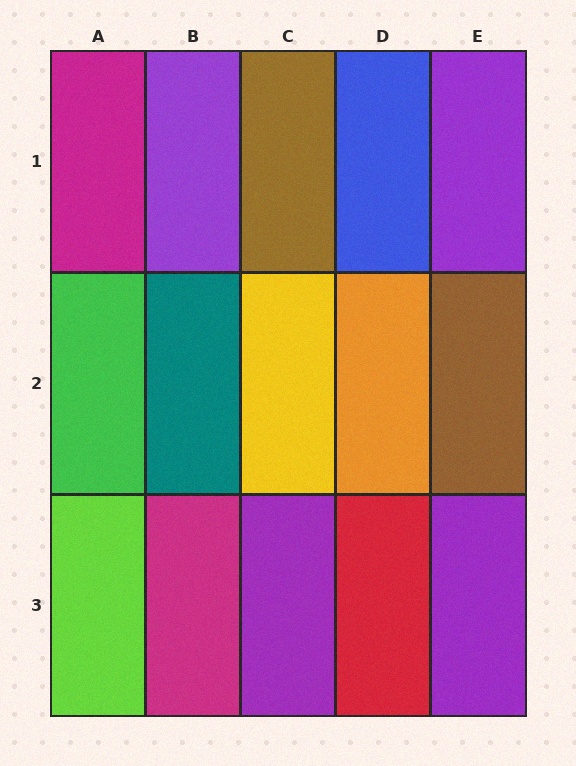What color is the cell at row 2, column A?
Green.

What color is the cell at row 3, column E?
Purple.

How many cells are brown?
2 cells are brown.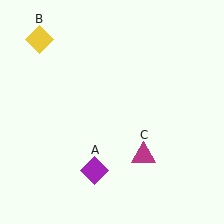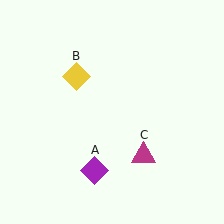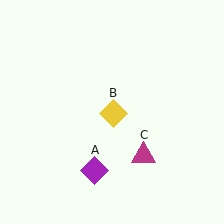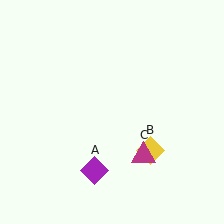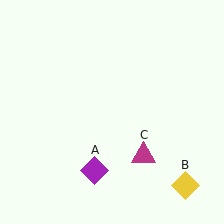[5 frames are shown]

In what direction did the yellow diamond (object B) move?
The yellow diamond (object B) moved down and to the right.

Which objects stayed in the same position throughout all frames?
Purple diamond (object A) and magenta triangle (object C) remained stationary.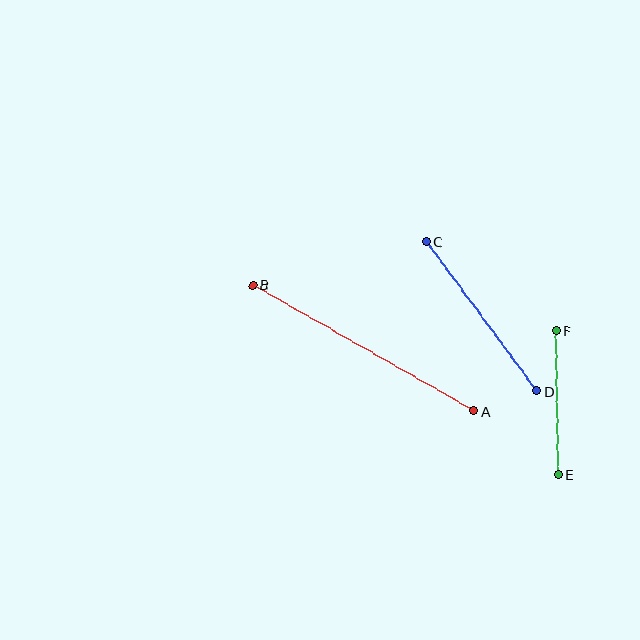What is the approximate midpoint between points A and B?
The midpoint is at approximately (363, 348) pixels.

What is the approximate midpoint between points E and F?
The midpoint is at approximately (557, 403) pixels.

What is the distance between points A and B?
The distance is approximately 254 pixels.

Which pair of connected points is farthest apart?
Points A and B are farthest apart.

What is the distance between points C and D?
The distance is approximately 186 pixels.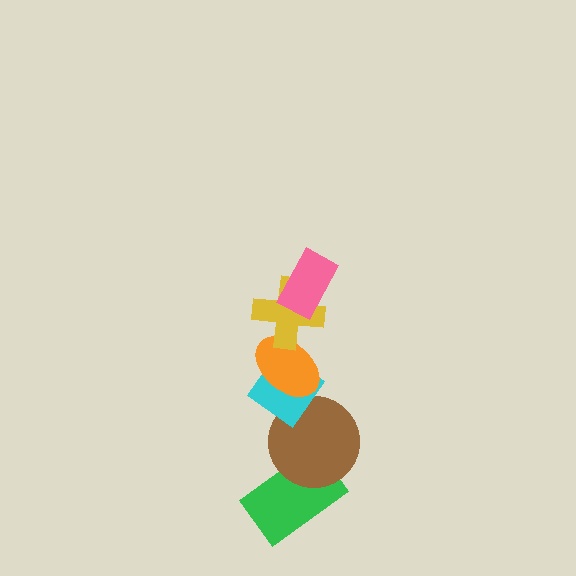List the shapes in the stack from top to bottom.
From top to bottom: the pink rectangle, the yellow cross, the orange ellipse, the cyan diamond, the brown circle, the green rectangle.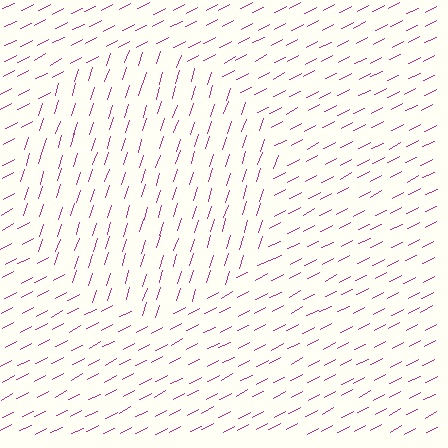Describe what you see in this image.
The image is filled with small magenta line segments. A circle region in the image has lines oriented differently from the surrounding lines, creating a visible texture boundary.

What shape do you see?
I see a circle.